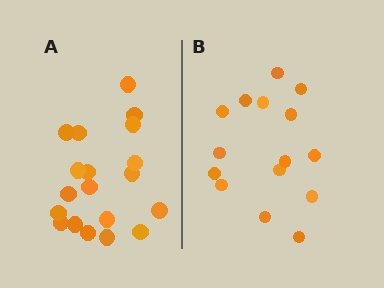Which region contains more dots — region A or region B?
Region A (the left region) has more dots.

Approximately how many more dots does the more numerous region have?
Region A has about 4 more dots than region B.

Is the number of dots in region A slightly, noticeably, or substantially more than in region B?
Region A has noticeably more, but not dramatically so. The ratio is roughly 1.3 to 1.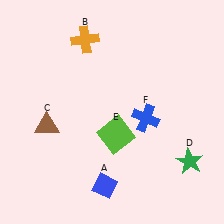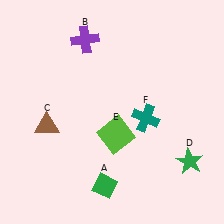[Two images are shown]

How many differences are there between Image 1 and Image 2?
There are 3 differences between the two images.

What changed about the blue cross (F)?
In Image 1, F is blue. In Image 2, it changed to teal.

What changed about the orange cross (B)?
In Image 1, B is orange. In Image 2, it changed to purple.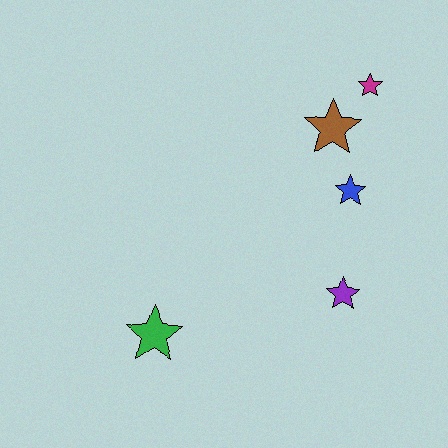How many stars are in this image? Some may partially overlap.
There are 5 stars.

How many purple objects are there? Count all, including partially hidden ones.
There is 1 purple object.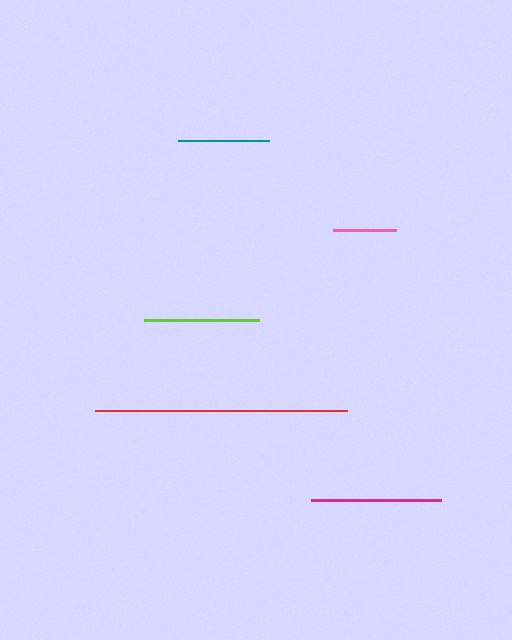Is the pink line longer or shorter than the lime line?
The lime line is longer than the pink line.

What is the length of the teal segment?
The teal segment is approximately 91 pixels long.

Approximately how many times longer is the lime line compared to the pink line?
The lime line is approximately 1.8 times the length of the pink line.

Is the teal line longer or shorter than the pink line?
The teal line is longer than the pink line.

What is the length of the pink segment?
The pink segment is approximately 63 pixels long.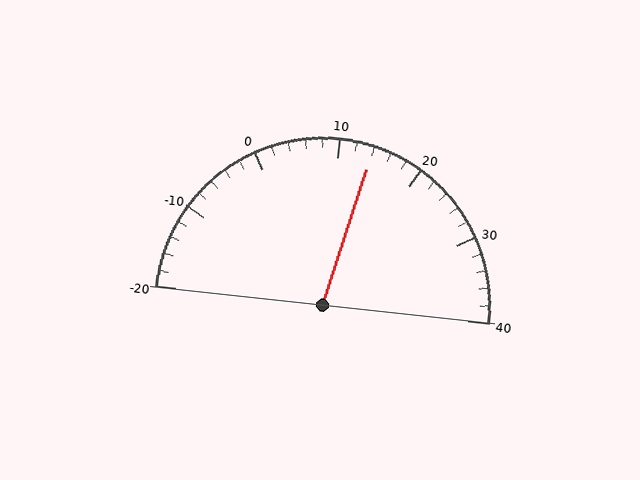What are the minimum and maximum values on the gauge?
The gauge ranges from -20 to 40.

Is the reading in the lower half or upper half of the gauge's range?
The reading is in the upper half of the range (-20 to 40).